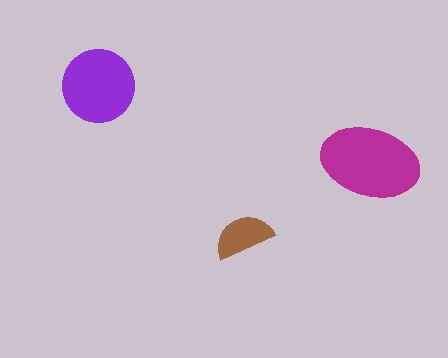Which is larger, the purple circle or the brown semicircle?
The purple circle.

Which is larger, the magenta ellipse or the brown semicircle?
The magenta ellipse.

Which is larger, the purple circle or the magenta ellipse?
The magenta ellipse.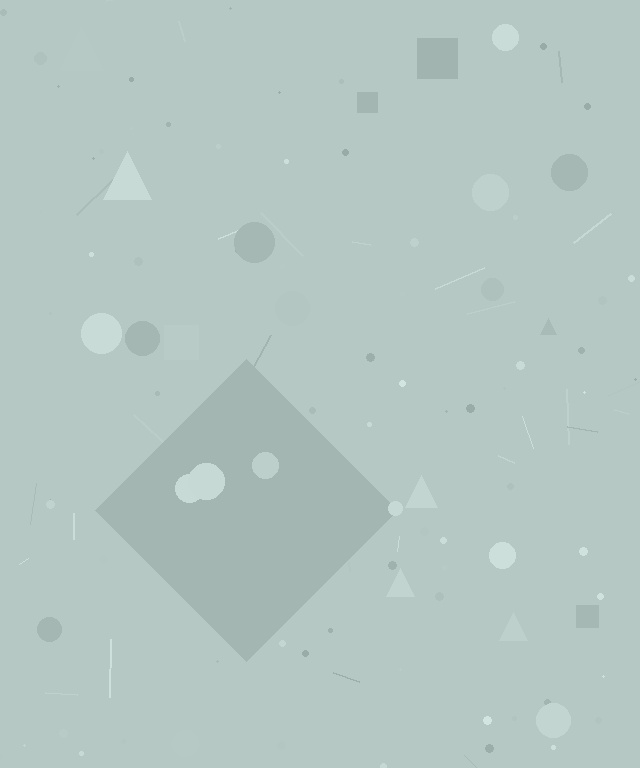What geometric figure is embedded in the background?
A diamond is embedded in the background.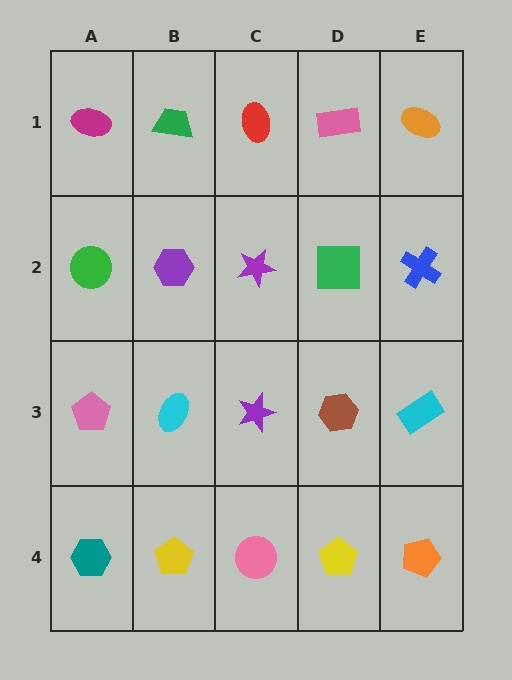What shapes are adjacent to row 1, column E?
A blue cross (row 2, column E), a pink rectangle (row 1, column D).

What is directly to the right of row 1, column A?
A green trapezoid.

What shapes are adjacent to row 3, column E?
A blue cross (row 2, column E), an orange pentagon (row 4, column E), a brown hexagon (row 3, column D).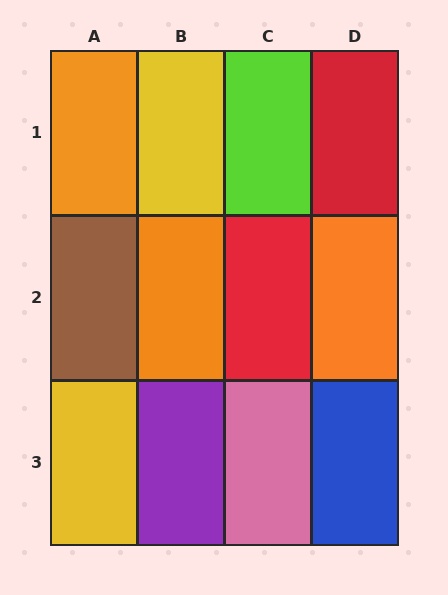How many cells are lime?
1 cell is lime.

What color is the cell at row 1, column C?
Lime.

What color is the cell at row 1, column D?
Red.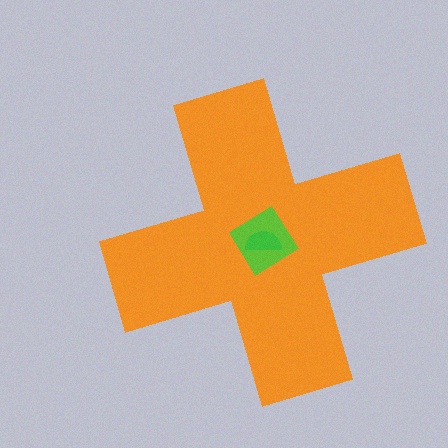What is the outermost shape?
The orange cross.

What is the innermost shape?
The green semicircle.